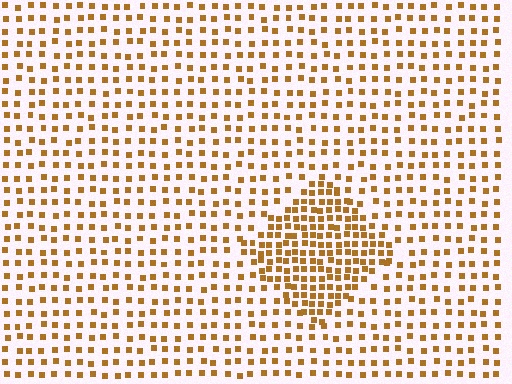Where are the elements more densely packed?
The elements are more densely packed inside the diamond boundary.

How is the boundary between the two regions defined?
The boundary is defined by a change in element density (approximately 2.1x ratio). All elements are the same color, size, and shape.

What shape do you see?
I see a diamond.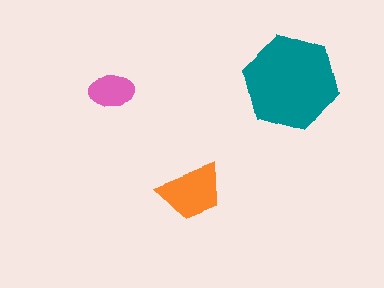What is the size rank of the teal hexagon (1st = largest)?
1st.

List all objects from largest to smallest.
The teal hexagon, the orange trapezoid, the pink ellipse.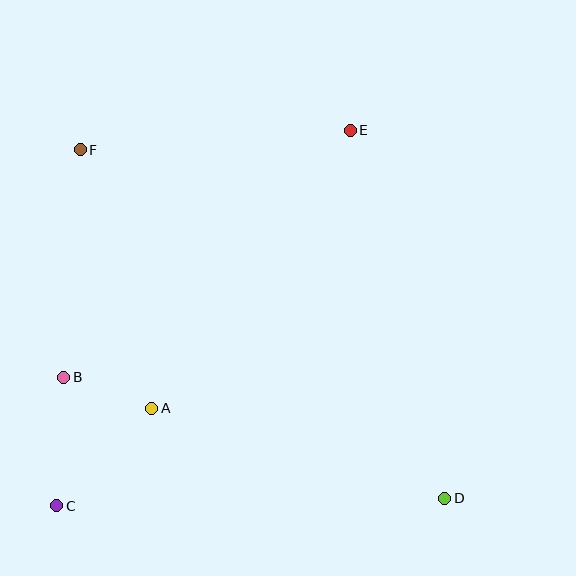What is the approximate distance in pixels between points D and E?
The distance between D and E is approximately 380 pixels.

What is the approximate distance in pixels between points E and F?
The distance between E and F is approximately 271 pixels.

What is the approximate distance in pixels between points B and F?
The distance between B and F is approximately 228 pixels.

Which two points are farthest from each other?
Points D and F are farthest from each other.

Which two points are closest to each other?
Points A and B are closest to each other.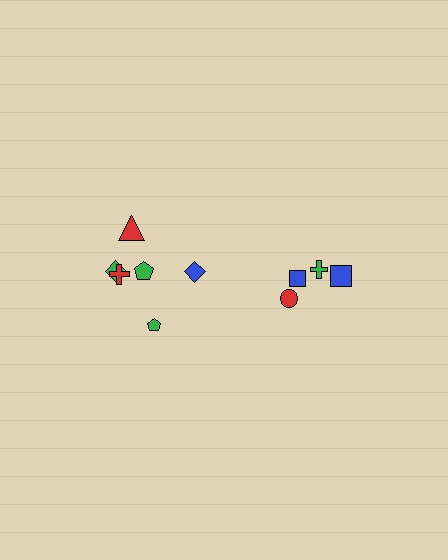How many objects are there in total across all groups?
There are 10 objects.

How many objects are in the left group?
There are 6 objects.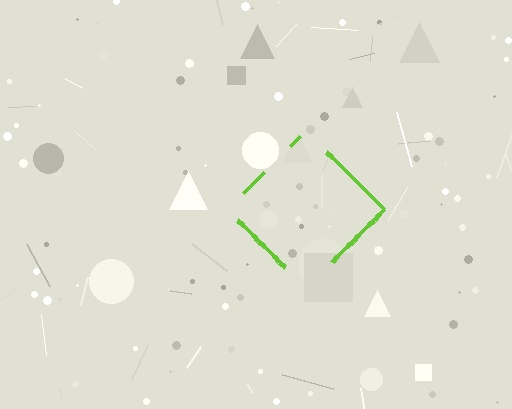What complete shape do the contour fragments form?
The contour fragments form a diamond.